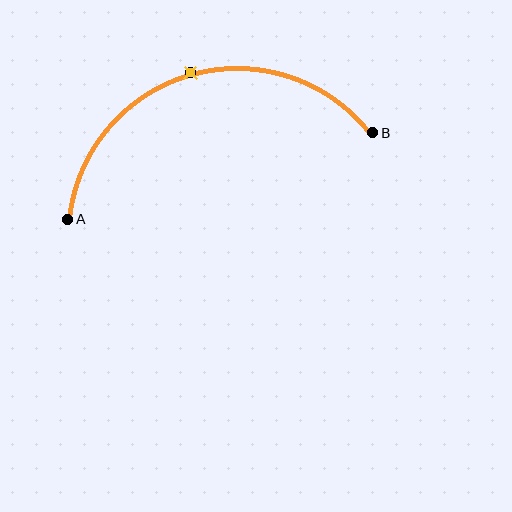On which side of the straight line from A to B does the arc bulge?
The arc bulges above the straight line connecting A and B.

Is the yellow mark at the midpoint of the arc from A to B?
Yes. The yellow mark lies on the arc at equal arc-length from both A and B — it is the arc midpoint.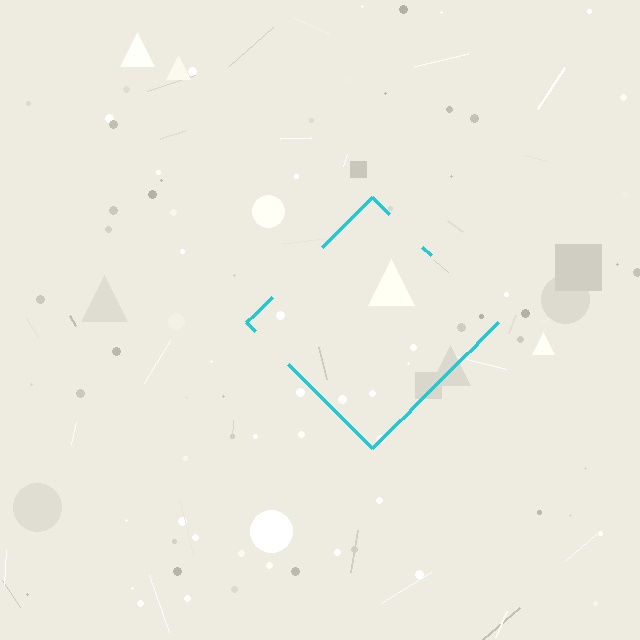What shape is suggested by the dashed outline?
The dashed outline suggests a diamond.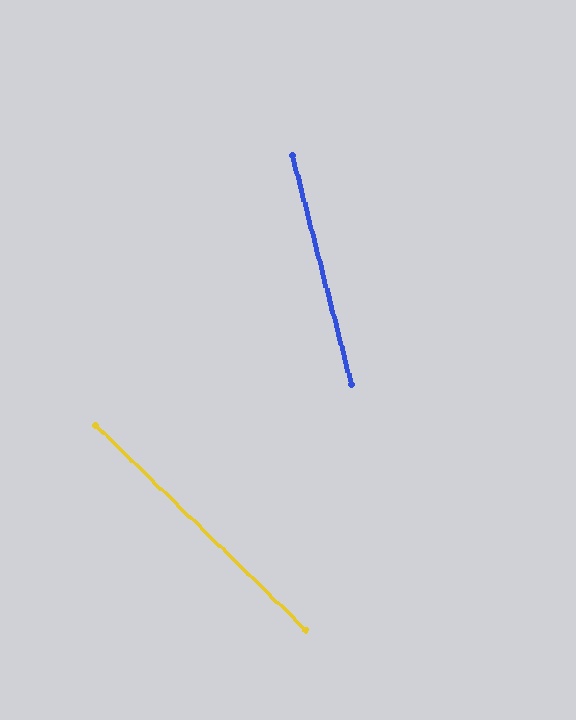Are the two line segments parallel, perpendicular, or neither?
Neither parallel nor perpendicular — they differ by about 31°.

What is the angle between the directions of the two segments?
Approximately 31 degrees.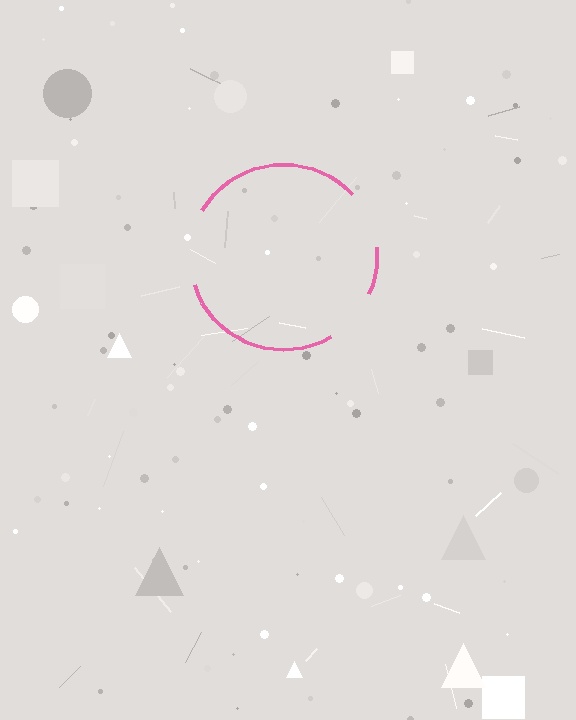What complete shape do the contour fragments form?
The contour fragments form a circle.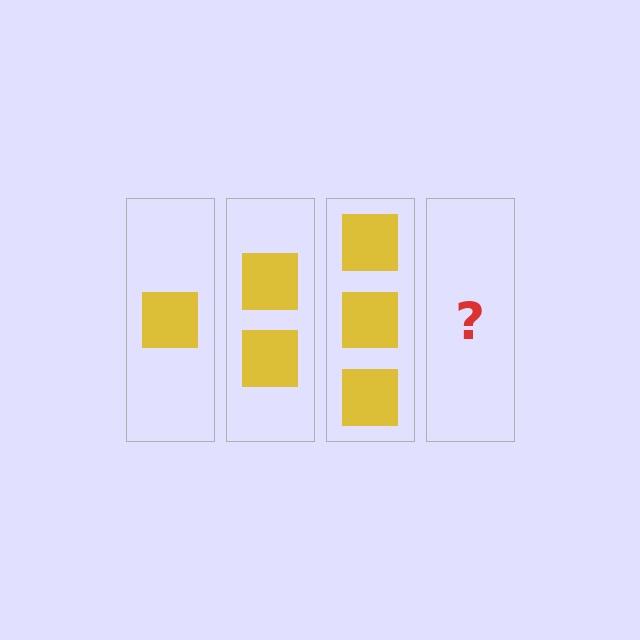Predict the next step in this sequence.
The next step is 4 squares.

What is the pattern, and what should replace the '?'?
The pattern is that each step adds one more square. The '?' should be 4 squares.